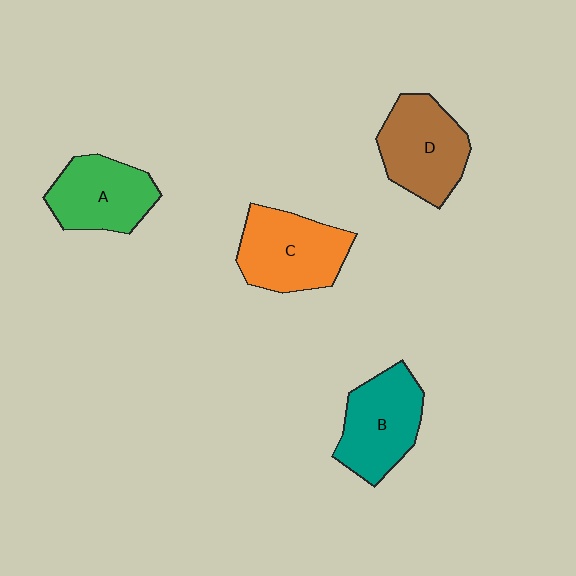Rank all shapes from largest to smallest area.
From largest to smallest: C (orange), D (brown), B (teal), A (green).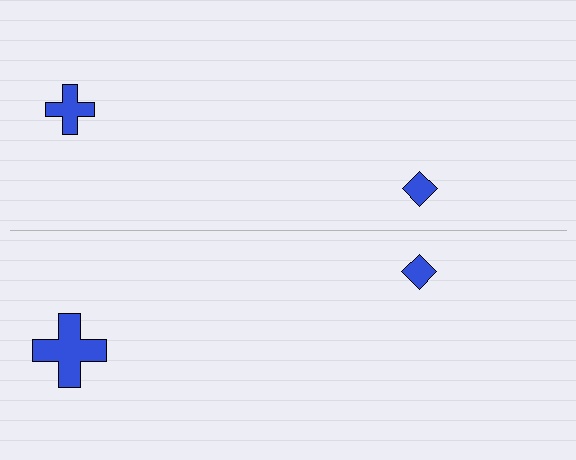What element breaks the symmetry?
The blue cross on the bottom side has a different size than its mirror counterpart.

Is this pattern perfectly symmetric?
No, the pattern is not perfectly symmetric. The blue cross on the bottom side has a different size than its mirror counterpart.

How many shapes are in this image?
There are 4 shapes in this image.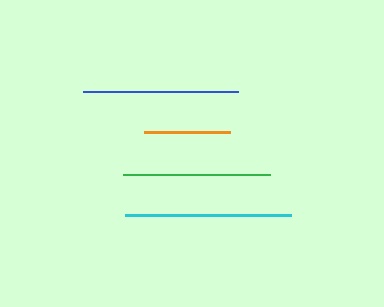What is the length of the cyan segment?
The cyan segment is approximately 166 pixels long.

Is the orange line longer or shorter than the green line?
The green line is longer than the orange line.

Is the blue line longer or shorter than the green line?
The blue line is longer than the green line.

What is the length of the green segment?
The green segment is approximately 147 pixels long.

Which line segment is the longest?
The cyan line is the longest at approximately 166 pixels.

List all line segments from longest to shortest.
From longest to shortest: cyan, blue, green, orange.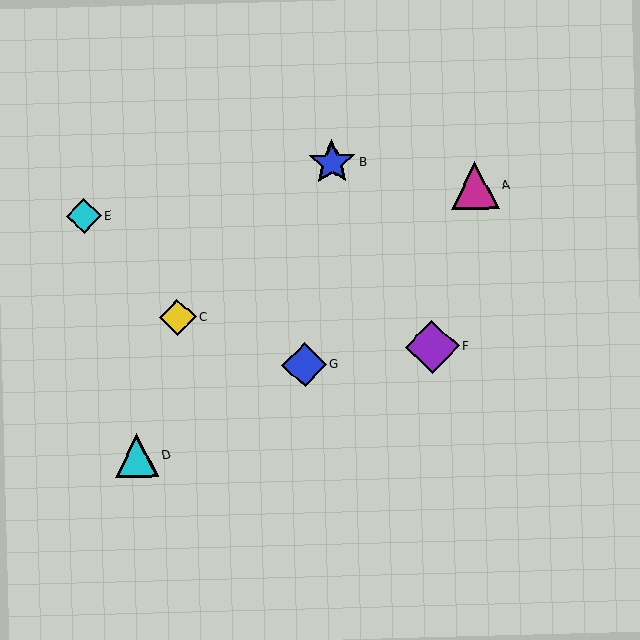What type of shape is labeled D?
Shape D is a cyan triangle.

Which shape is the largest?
The purple diamond (labeled F) is the largest.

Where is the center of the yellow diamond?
The center of the yellow diamond is at (178, 317).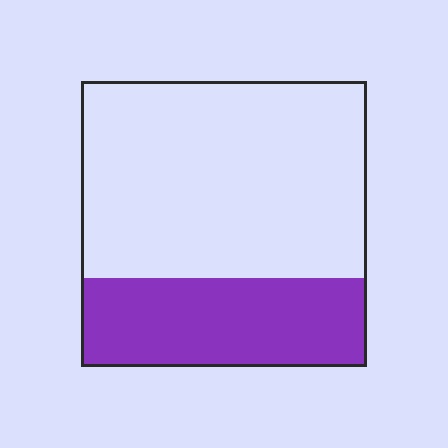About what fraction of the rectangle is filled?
About one third (1/3).